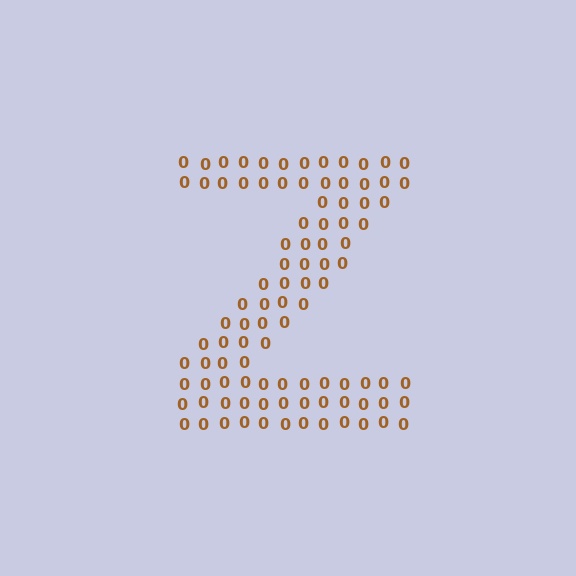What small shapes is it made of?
It is made of small digit 0's.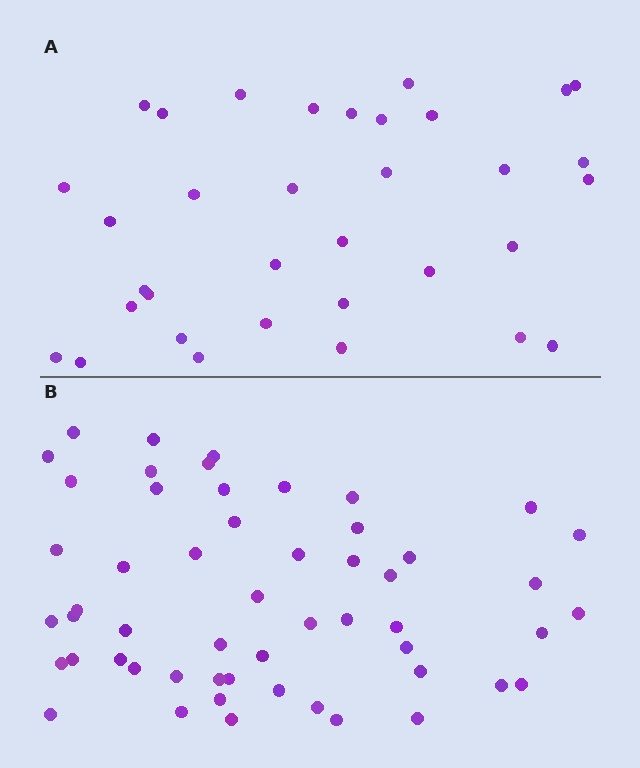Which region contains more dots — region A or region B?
Region B (the bottom region) has more dots.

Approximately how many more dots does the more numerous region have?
Region B has approximately 20 more dots than region A.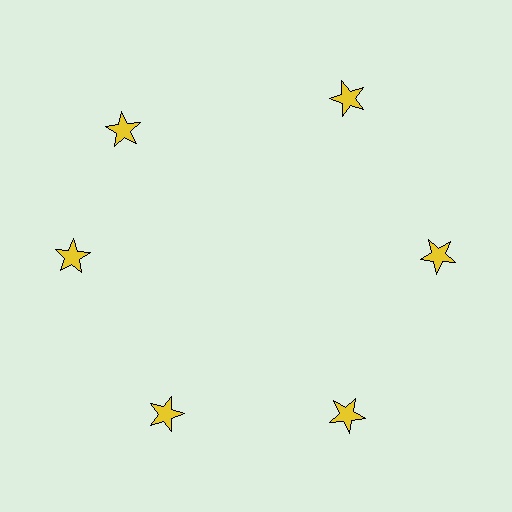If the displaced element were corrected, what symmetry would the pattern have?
It would have 6-fold rotational symmetry — the pattern would map onto itself every 60 degrees.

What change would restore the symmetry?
The symmetry would be restored by rotating it back into even spacing with its neighbors so that all 6 stars sit at equal angles and equal distance from the center.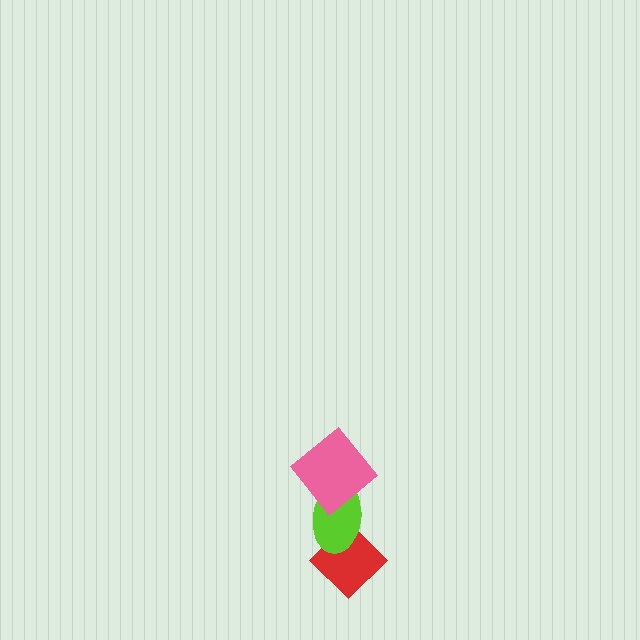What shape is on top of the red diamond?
The lime ellipse is on top of the red diamond.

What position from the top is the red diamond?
The red diamond is 3rd from the top.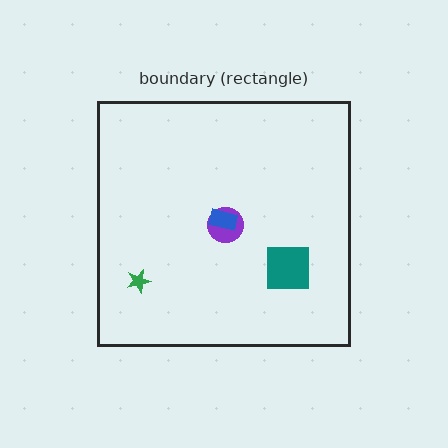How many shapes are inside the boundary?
4 inside, 0 outside.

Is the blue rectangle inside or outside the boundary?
Inside.